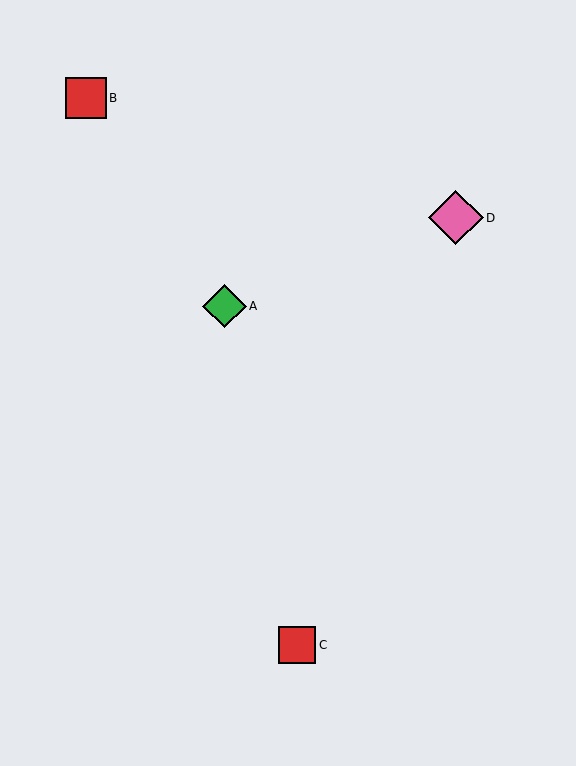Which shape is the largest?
The pink diamond (labeled D) is the largest.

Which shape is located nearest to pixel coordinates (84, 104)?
The red square (labeled B) at (86, 98) is nearest to that location.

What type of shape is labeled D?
Shape D is a pink diamond.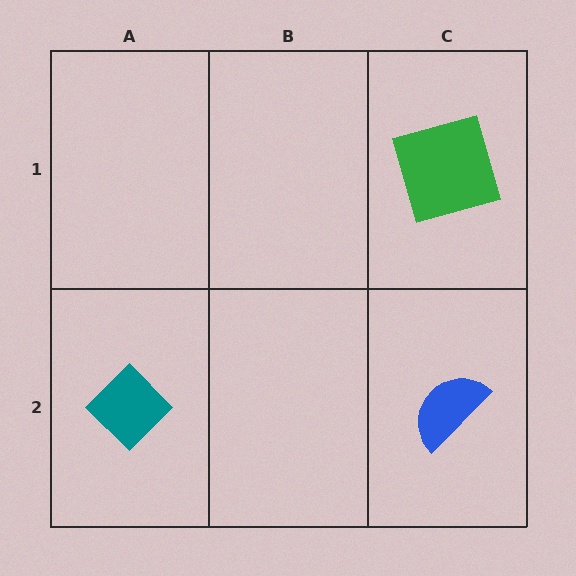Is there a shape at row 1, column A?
No, that cell is empty.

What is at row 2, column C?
A blue semicircle.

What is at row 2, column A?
A teal diamond.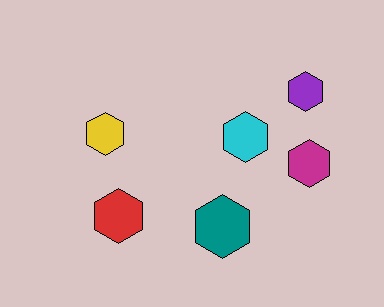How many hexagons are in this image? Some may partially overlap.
There are 6 hexagons.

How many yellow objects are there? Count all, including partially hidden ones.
There is 1 yellow object.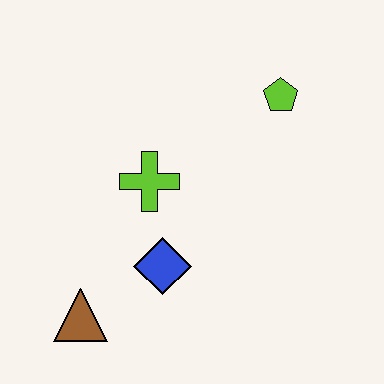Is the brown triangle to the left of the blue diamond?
Yes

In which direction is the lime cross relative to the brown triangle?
The lime cross is above the brown triangle.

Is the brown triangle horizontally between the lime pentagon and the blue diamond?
No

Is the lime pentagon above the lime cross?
Yes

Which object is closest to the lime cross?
The blue diamond is closest to the lime cross.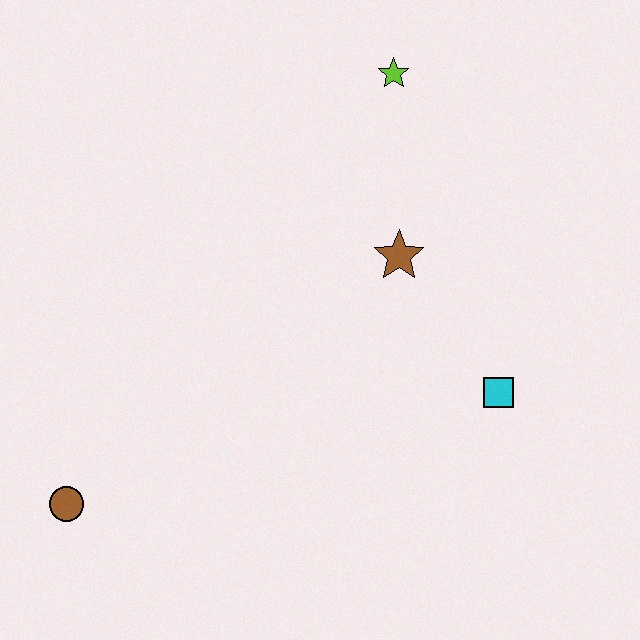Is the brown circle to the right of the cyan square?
No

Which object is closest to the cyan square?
The brown star is closest to the cyan square.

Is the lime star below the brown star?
No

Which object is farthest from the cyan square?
The brown circle is farthest from the cyan square.